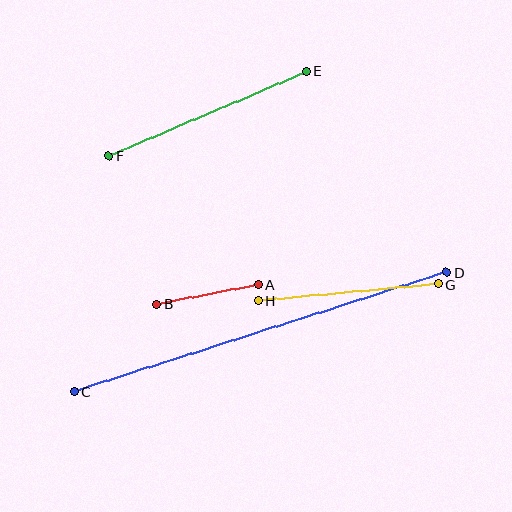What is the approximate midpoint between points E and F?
The midpoint is at approximately (208, 114) pixels.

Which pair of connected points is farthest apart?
Points C and D are farthest apart.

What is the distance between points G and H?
The distance is approximately 181 pixels.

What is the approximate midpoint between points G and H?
The midpoint is at approximately (348, 292) pixels.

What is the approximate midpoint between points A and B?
The midpoint is at approximately (208, 295) pixels.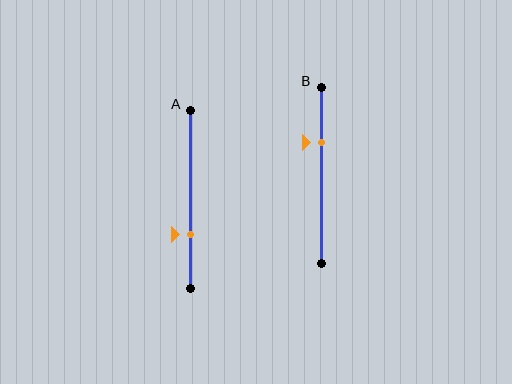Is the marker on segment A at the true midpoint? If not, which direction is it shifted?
No, the marker on segment A is shifted downward by about 20% of the segment length.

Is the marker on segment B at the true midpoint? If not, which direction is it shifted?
No, the marker on segment B is shifted upward by about 19% of the segment length.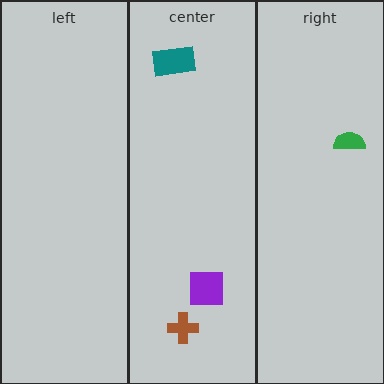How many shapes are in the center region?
3.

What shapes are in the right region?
The green semicircle.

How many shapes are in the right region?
1.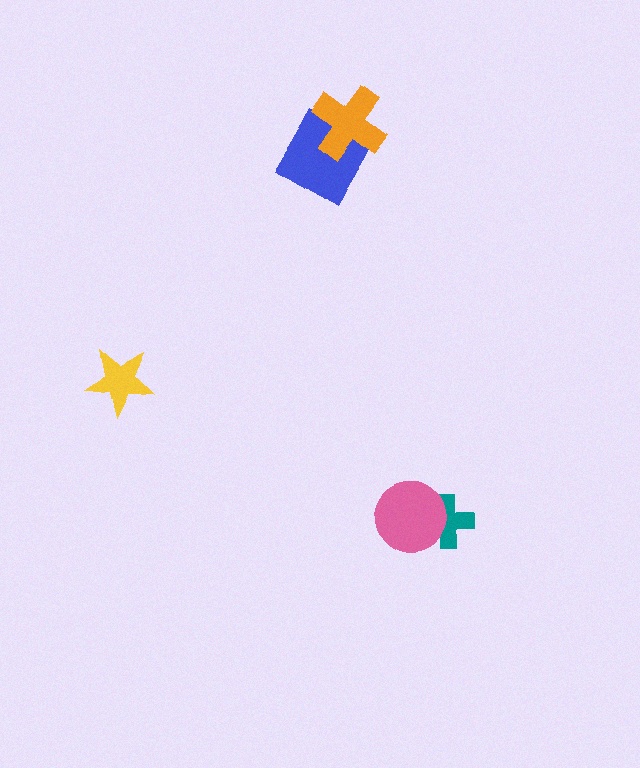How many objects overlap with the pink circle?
1 object overlaps with the pink circle.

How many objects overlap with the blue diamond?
1 object overlaps with the blue diamond.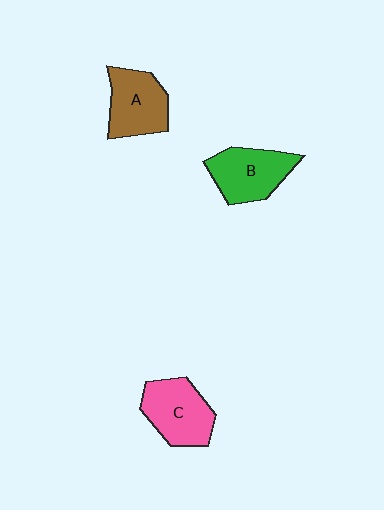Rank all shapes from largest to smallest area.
From largest to smallest: C (pink), B (green), A (brown).